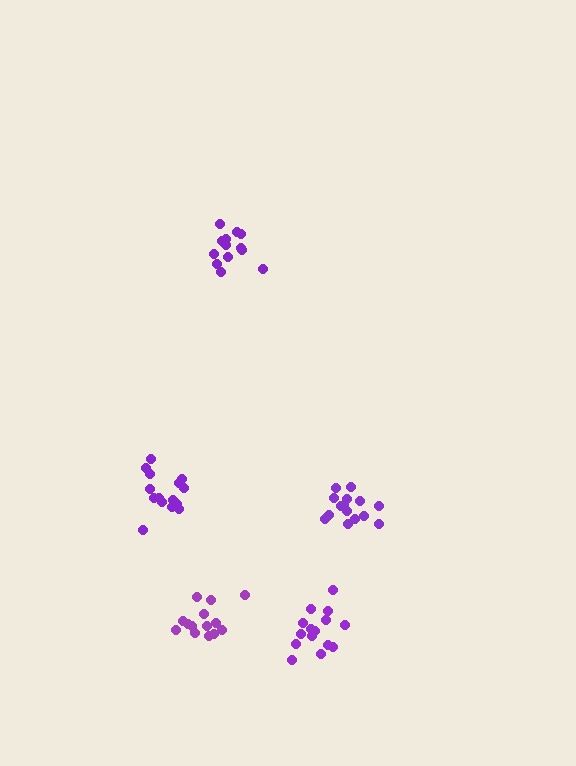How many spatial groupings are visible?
There are 5 spatial groupings.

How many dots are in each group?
Group 1: 16 dots, Group 2: 15 dots, Group 3: 15 dots, Group 4: 13 dots, Group 5: 14 dots (73 total).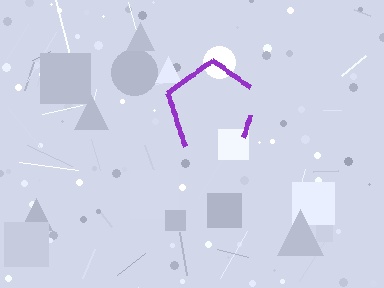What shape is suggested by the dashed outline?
The dashed outline suggests a pentagon.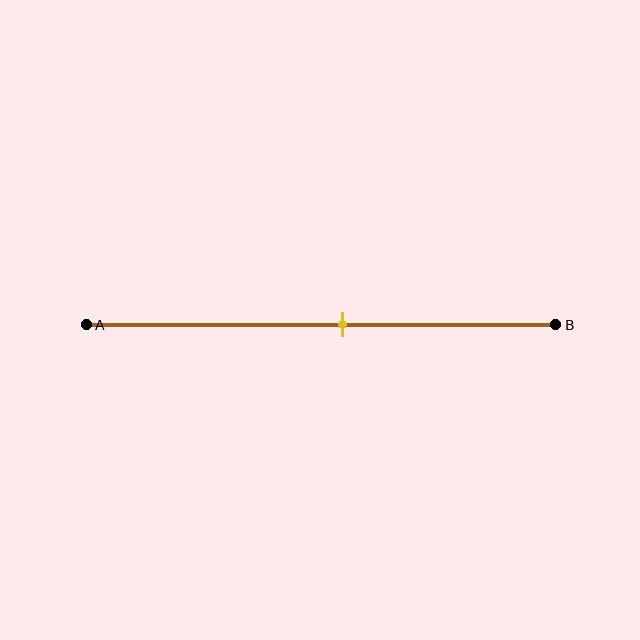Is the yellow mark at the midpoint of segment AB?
No, the mark is at about 55% from A, not at the 50% midpoint.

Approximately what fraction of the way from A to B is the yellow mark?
The yellow mark is approximately 55% of the way from A to B.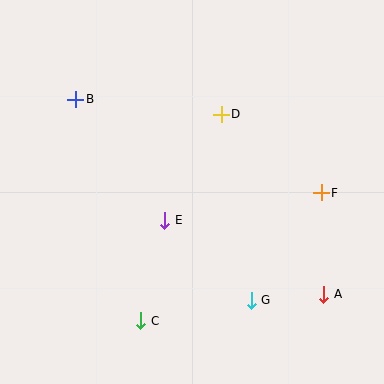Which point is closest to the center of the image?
Point E at (165, 220) is closest to the center.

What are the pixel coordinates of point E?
Point E is at (165, 220).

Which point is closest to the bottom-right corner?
Point A is closest to the bottom-right corner.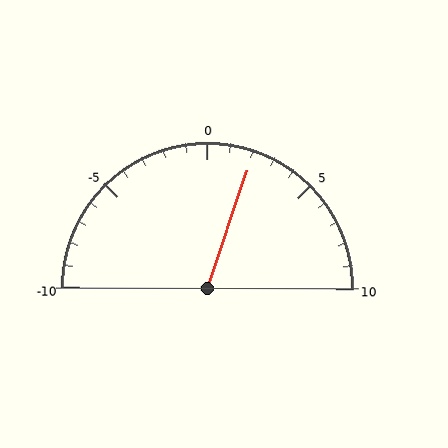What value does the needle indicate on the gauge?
The needle indicates approximately 2.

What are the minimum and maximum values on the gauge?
The gauge ranges from -10 to 10.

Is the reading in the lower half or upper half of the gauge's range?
The reading is in the upper half of the range (-10 to 10).